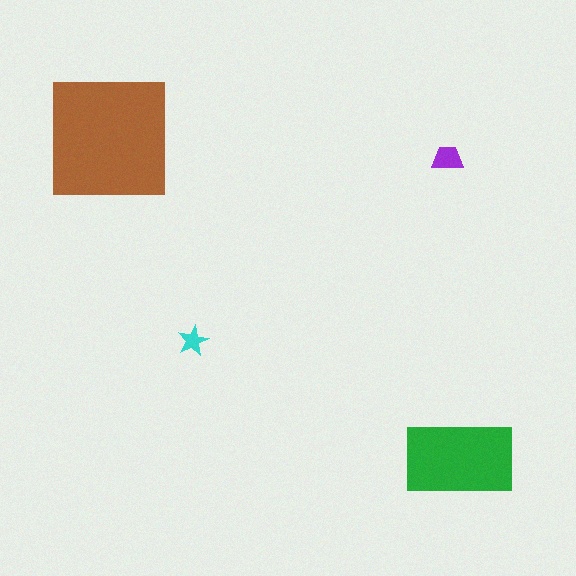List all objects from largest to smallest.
The brown square, the green rectangle, the purple trapezoid, the cyan star.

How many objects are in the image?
There are 4 objects in the image.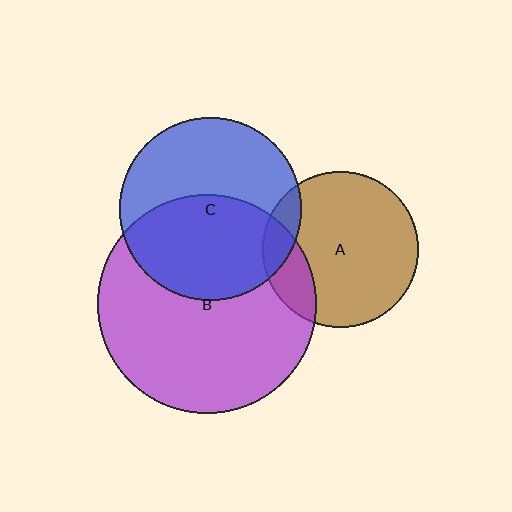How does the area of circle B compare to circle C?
Approximately 1.4 times.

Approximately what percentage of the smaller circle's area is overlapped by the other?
Approximately 20%.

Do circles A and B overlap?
Yes.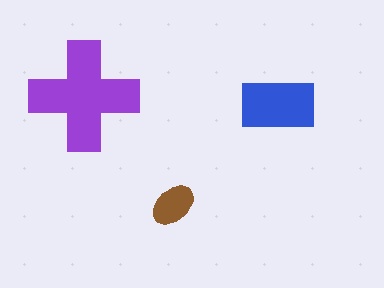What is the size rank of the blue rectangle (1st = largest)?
2nd.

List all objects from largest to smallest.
The purple cross, the blue rectangle, the brown ellipse.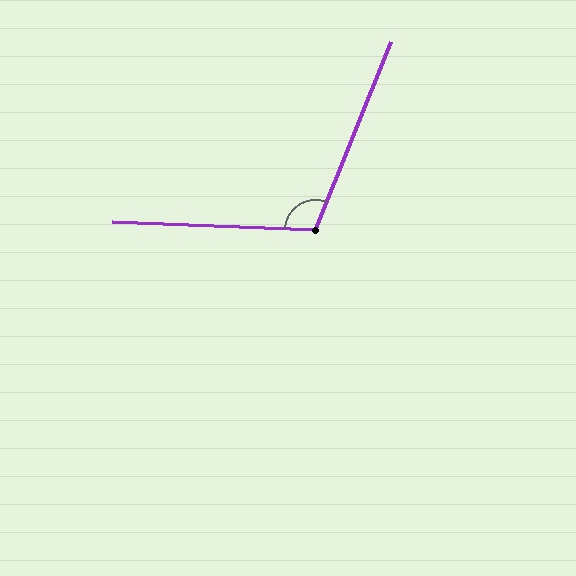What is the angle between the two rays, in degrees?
Approximately 110 degrees.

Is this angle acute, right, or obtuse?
It is obtuse.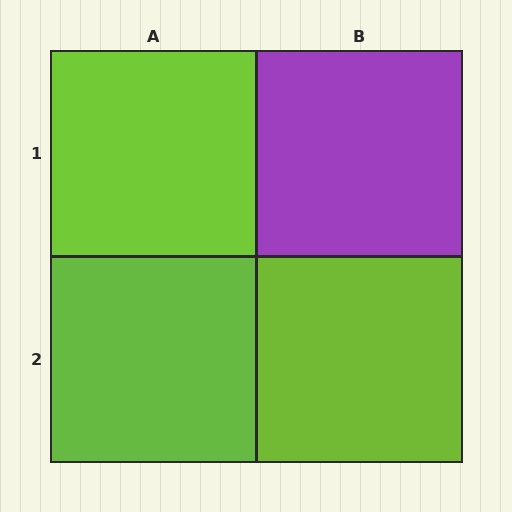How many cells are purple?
1 cell is purple.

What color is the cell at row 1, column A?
Lime.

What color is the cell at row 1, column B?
Purple.